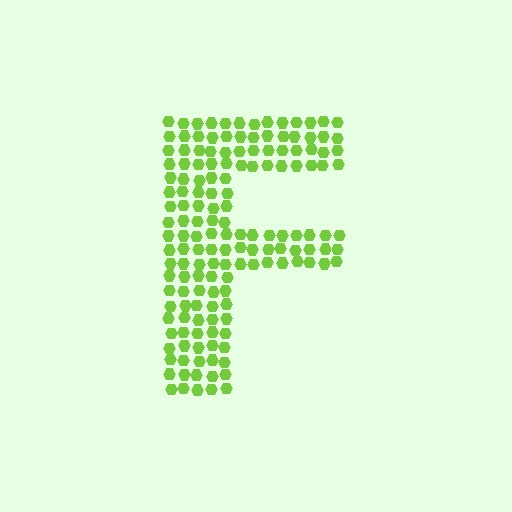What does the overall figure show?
The overall figure shows the letter F.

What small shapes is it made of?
It is made of small hexagons.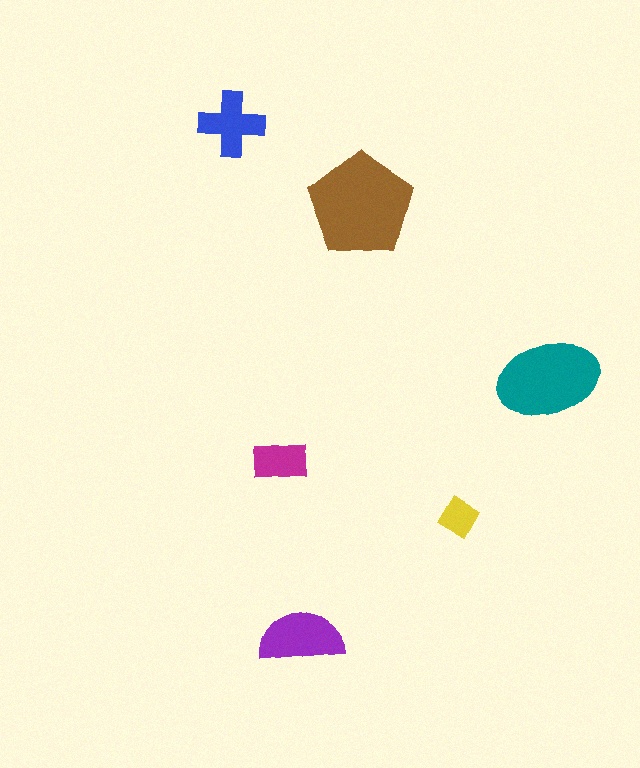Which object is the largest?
The brown pentagon.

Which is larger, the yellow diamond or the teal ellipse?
The teal ellipse.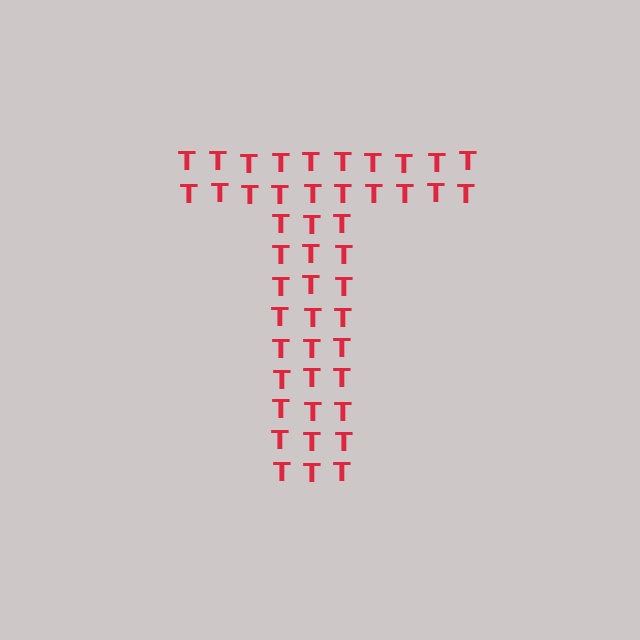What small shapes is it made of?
It is made of small letter T's.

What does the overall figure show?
The overall figure shows the letter T.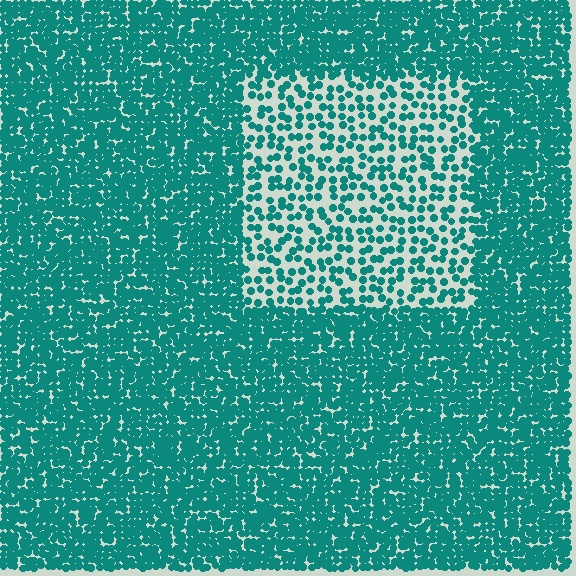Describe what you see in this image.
The image contains small teal elements arranged at two different densities. A rectangle-shaped region is visible where the elements are less densely packed than the surrounding area.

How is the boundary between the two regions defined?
The boundary is defined by a change in element density (approximately 2.5x ratio). All elements are the same color, size, and shape.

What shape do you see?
I see a rectangle.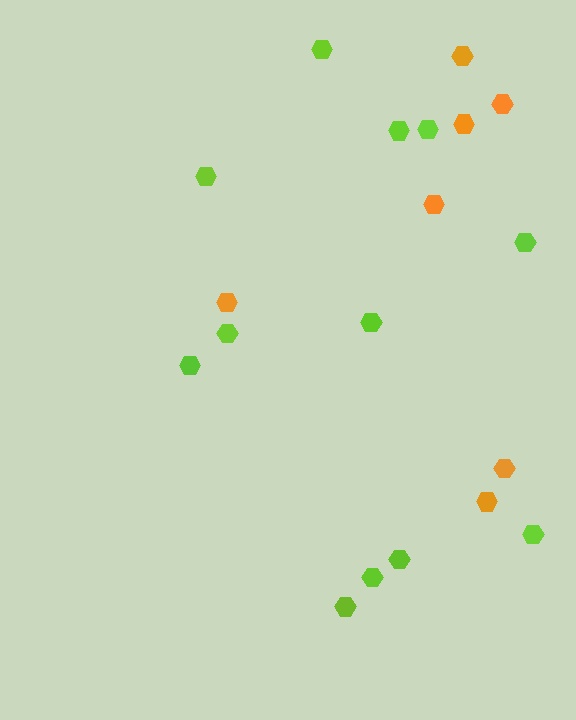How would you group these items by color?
There are 2 groups: one group of orange hexagons (7) and one group of lime hexagons (12).